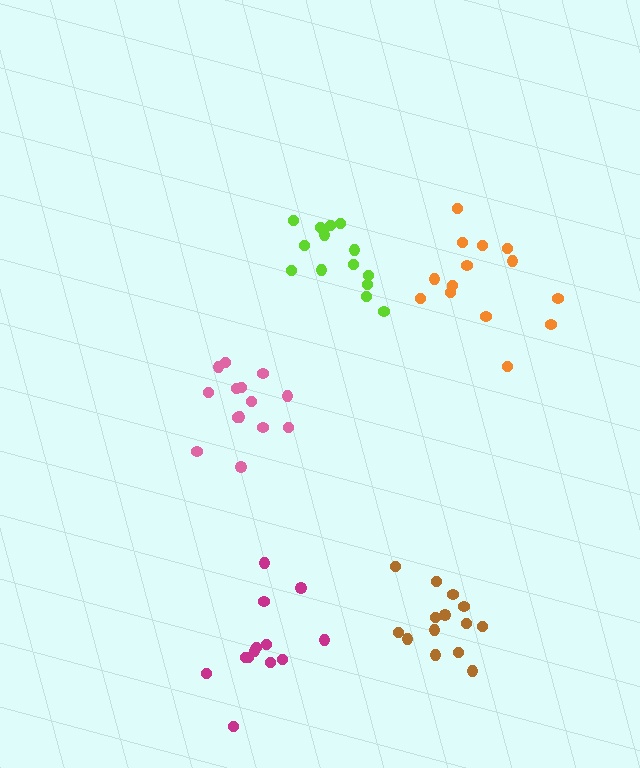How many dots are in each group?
Group 1: 14 dots, Group 2: 14 dots, Group 3: 14 dots, Group 4: 13 dots, Group 5: 14 dots (69 total).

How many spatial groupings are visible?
There are 5 spatial groupings.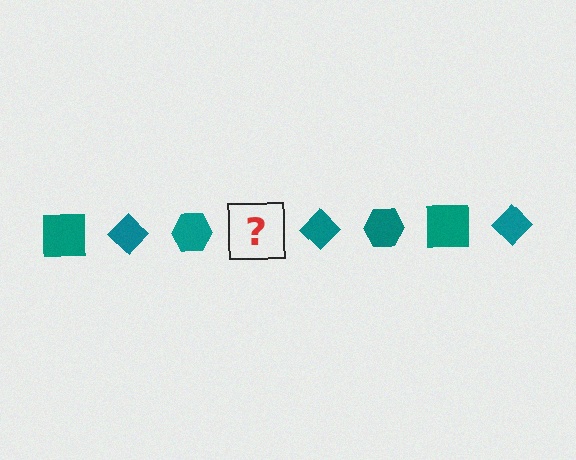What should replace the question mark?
The question mark should be replaced with a teal square.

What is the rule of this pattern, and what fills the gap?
The rule is that the pattern cycles through square, diamond, hexagon shapes in teal. The gap should be filled with a teal square.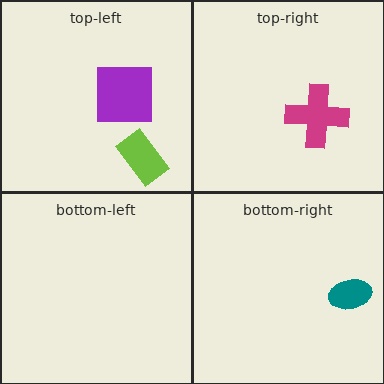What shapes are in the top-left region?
The purple square, the lime rectangle.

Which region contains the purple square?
The top-left region.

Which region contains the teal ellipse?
The bottom-right region.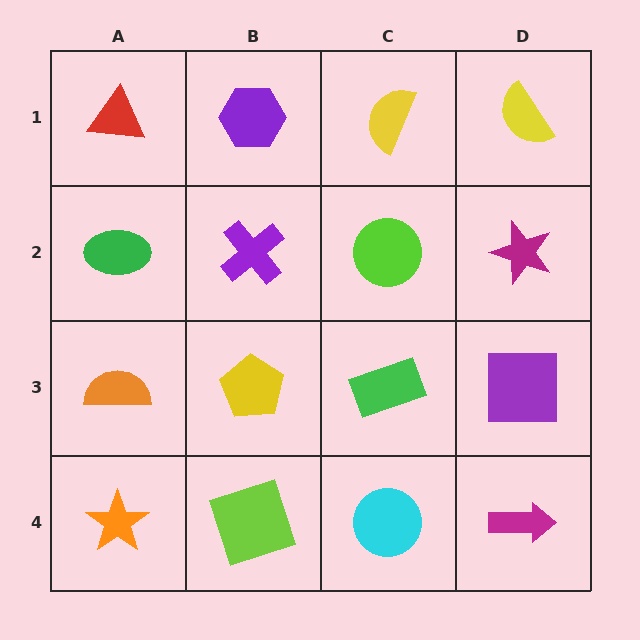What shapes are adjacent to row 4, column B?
A yellow pentagon (row 3, column B), an orange star (row 4, column A), a cyan circle (row 4, column C).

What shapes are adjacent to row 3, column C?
A lime circle (row 2, column C), a cyan circle (row 4, column C), a yellow pentagon (row 3, column B), a purple square (row 3, column D).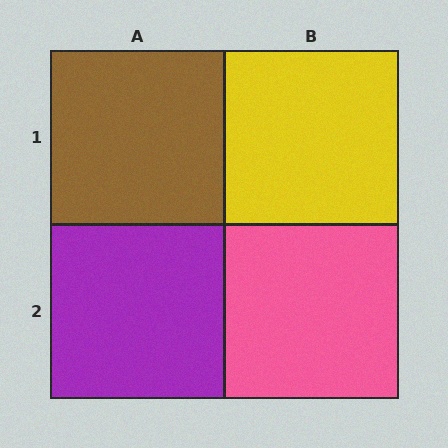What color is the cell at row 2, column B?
Pink.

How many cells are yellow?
1 cell is yellow.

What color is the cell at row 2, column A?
Purple.